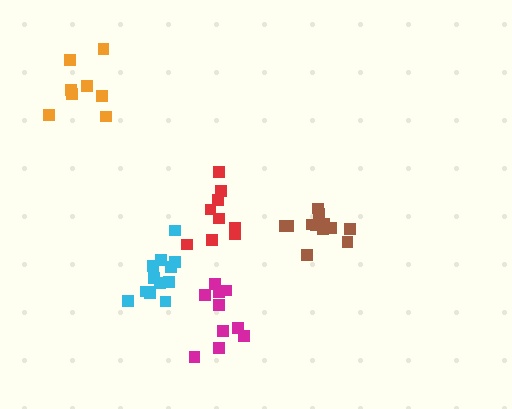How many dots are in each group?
Group 1: 8 dots, Group 2: 13 dots, Group 3: 13 dots, Group 4: 9 dots, Group 5: 10 dots (53 total).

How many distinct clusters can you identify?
There are 5 distinct clusters.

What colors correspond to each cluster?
The clusters are colored: orange, cyan, brown, red, magenta.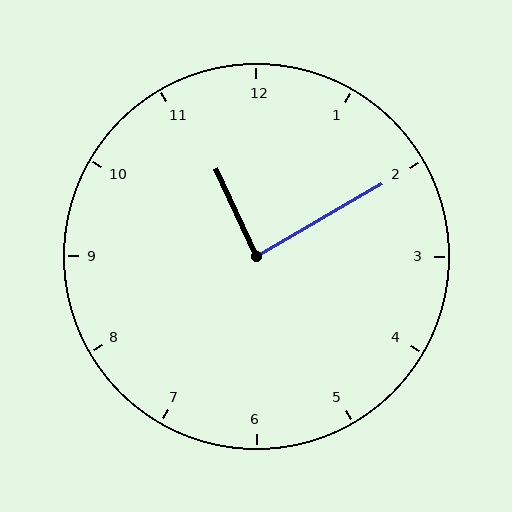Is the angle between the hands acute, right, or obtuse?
It is right.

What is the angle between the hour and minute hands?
Approximately 85 degrees.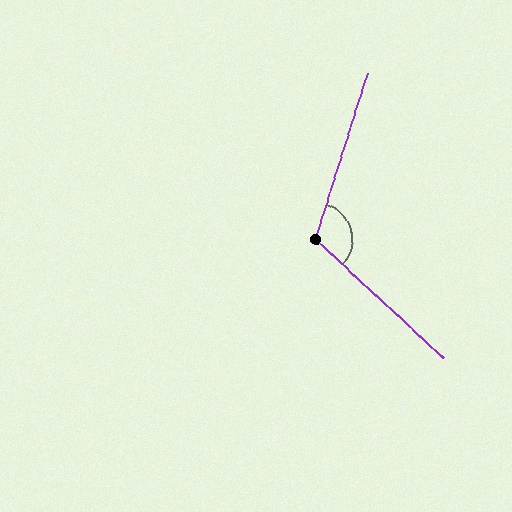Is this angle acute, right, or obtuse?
It is obtuse.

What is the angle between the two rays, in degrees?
Approximately 116 degrees.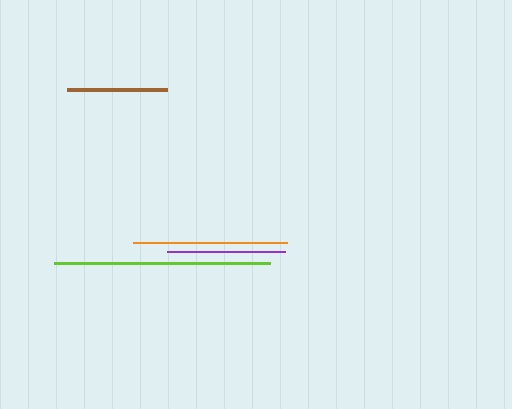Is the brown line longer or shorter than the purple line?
The purple line is longer than the brown line.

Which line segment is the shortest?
The brown line is the shortest at approximately 100 pixels.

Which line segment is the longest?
The lime line is the longest at approximately 215 pixels.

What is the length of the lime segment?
The lime segment is approximately 215 pixels long.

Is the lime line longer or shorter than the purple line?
The lime line is longer than the purple line.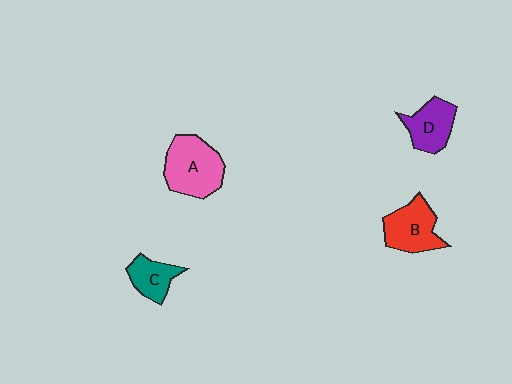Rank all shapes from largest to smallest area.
From largest to smallest: A (pink), B (red), D (purple), C (teal).